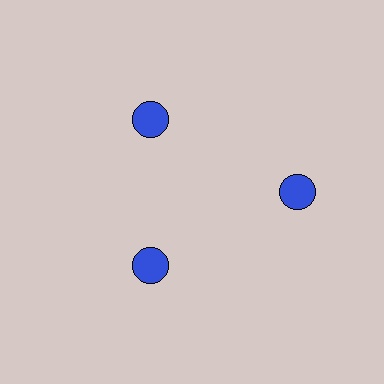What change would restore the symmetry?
The symmetry would be restored by moving it inward, back onto the ring so that all 3 circles sit at equal angles and equal distance from the center.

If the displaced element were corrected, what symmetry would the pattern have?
It would have 3-fold rotational symmetry — the pattern would map onto itself every 120 degrees.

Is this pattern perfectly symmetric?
No. The 3 blue circles are arranged in a ring, but one element near the 3 o'clock position is pushed outward from the center, breaking the 3-fold rotational symmetry.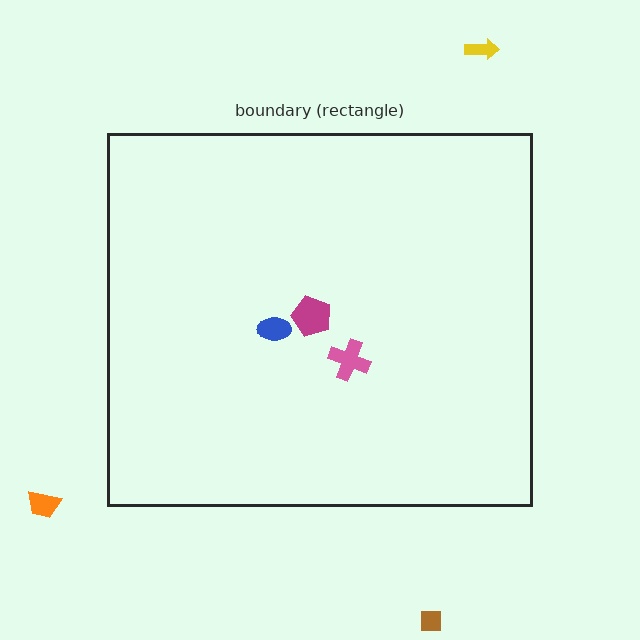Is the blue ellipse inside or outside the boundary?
Inside.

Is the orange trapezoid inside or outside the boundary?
Outside.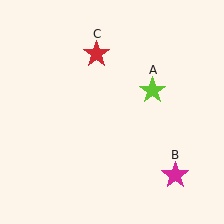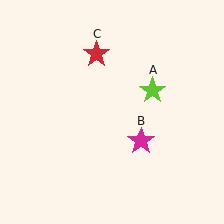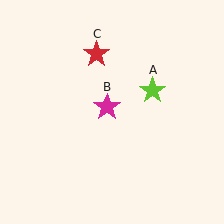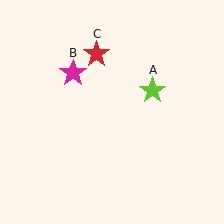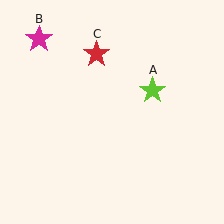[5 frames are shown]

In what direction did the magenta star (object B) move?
The magenta star (object B) moved up and to the left.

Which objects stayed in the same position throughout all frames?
Lime star (object A) and red star (object C) remained stationary.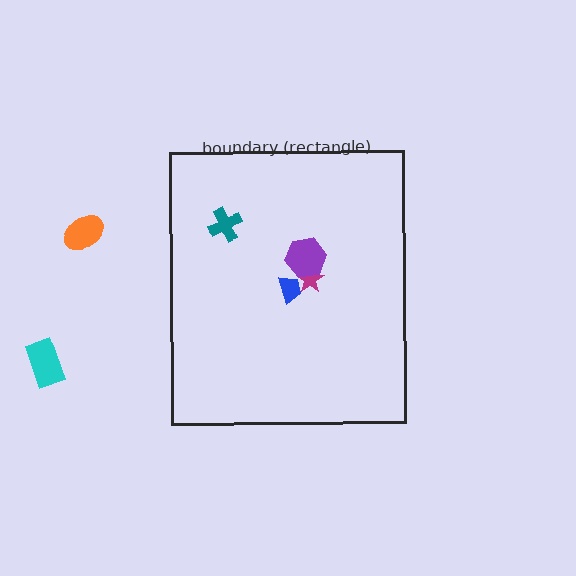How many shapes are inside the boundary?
4 inside, 2 outside.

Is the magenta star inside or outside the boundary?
Inside.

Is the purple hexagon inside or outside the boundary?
Inside.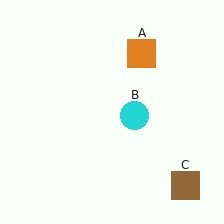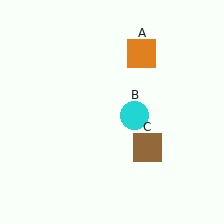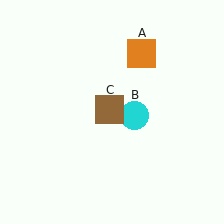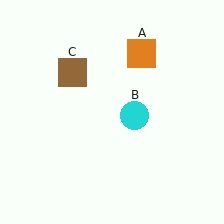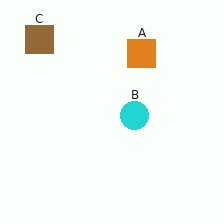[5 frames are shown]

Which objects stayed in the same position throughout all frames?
Orange square (object A) and cyan circle (object B) remained stationary.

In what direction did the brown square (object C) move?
The brown square (object C) moved up and to the left.